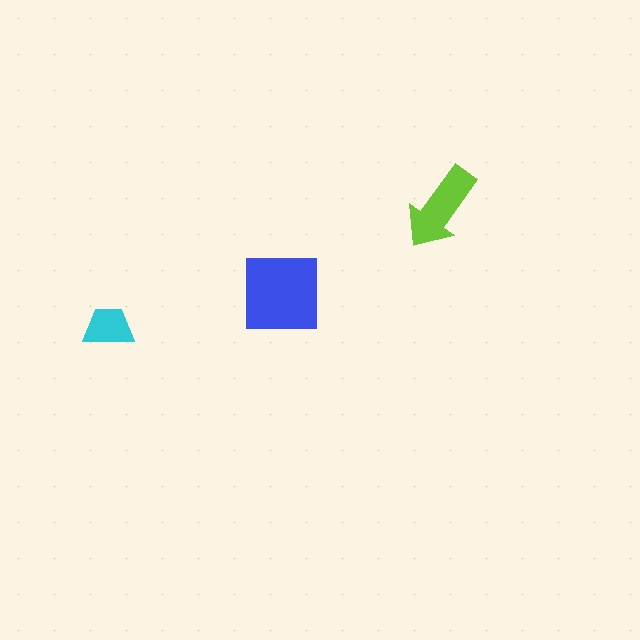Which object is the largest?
The blue square.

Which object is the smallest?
The cyan trapezoid.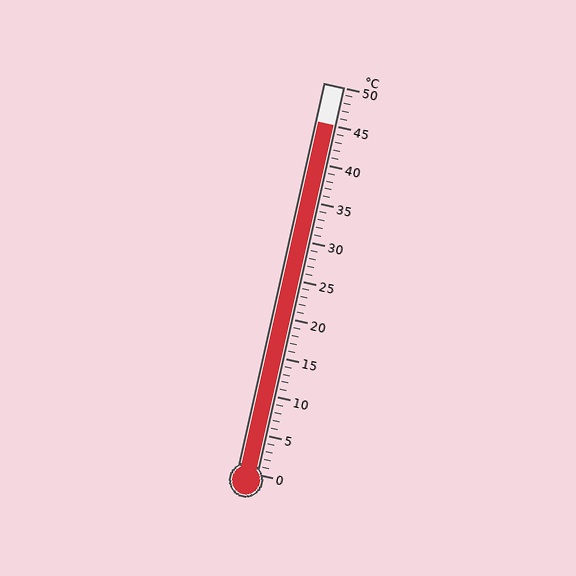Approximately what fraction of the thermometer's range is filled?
The thermometer is filled to approximately 90% of its range.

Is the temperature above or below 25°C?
The temperature is above 25°C.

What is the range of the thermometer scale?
The thermometer scale ranges from 0°C to 50°C.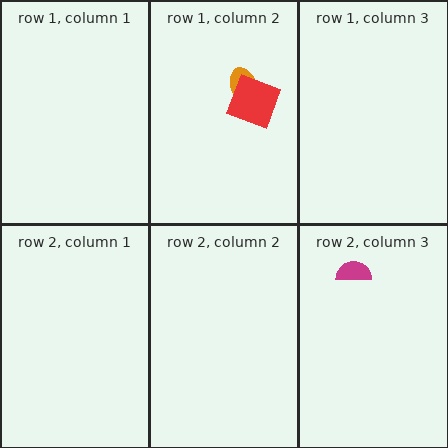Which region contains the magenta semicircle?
The row 2, column 3 region.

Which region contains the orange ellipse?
The row 1, column 2 region.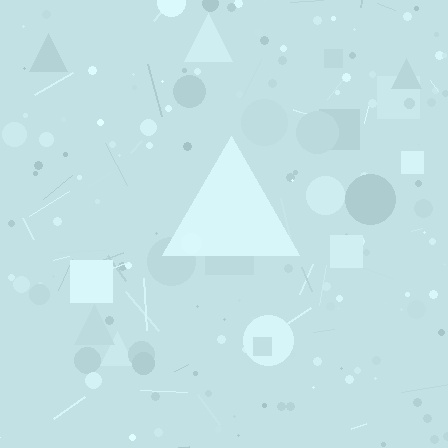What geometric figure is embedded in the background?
A triangle is embedded in the background.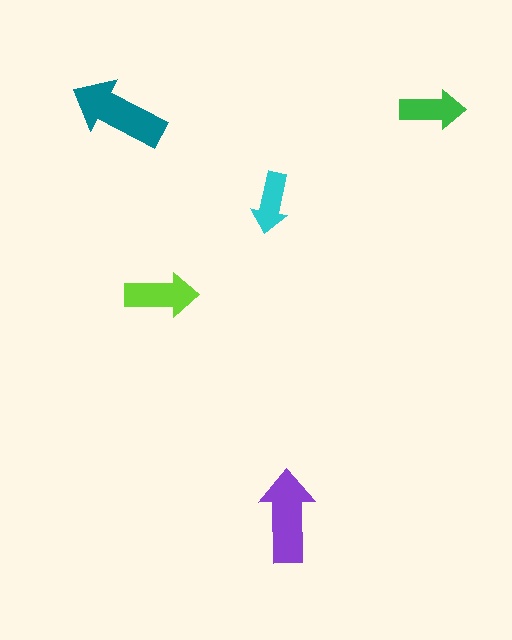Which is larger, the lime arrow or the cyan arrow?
The lime one.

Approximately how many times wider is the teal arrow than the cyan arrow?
About 1.5 times wider.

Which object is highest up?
The green arrow is topmost.